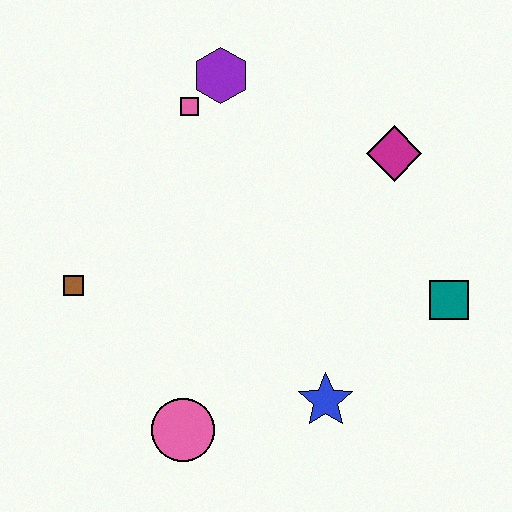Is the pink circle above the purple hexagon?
No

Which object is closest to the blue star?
The pink circle is closest to the blue star.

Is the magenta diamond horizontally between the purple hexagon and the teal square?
Yes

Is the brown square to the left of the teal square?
Yes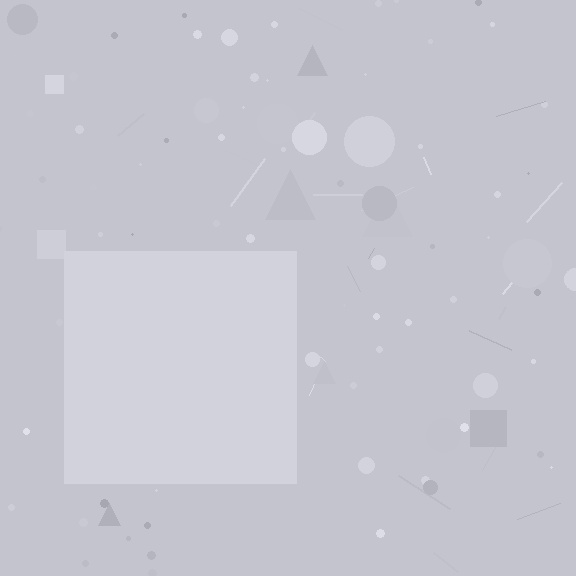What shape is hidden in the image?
A square is hidden in the image.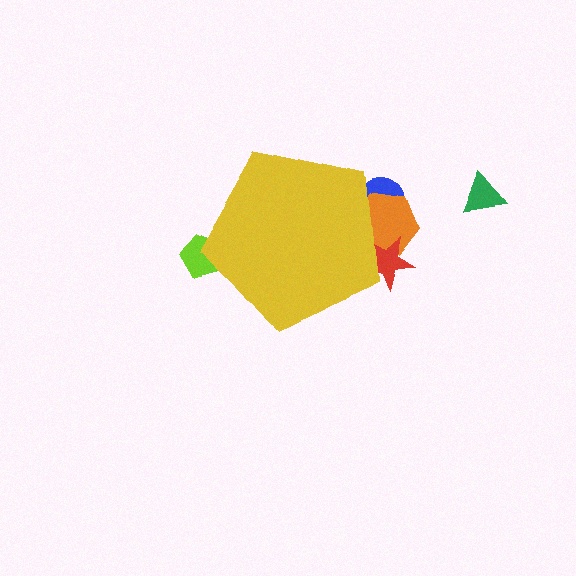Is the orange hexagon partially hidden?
Yes, the orange hexagon is partially hidden behind the yellow pentagon.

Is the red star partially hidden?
Yes, the red star is partially hidden behind the yellow pentagon.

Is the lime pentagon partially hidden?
Yes, the lime pentagon is partially hidden behind the yellow pentagon.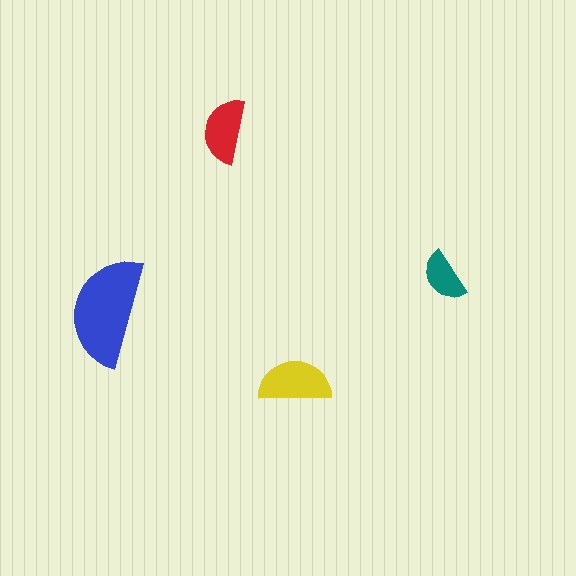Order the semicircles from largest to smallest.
the blue one, the yellow one, the red one, the teal one.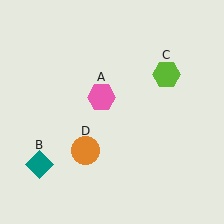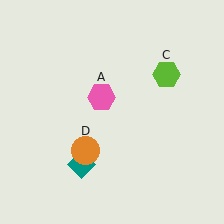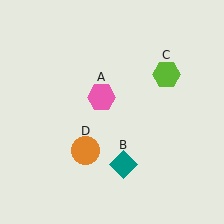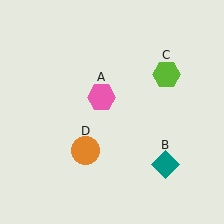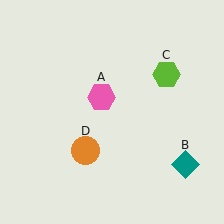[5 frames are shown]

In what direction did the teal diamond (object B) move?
The teal diamond (object B) moved right.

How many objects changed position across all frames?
1 object changed position: teal diamond (object B).